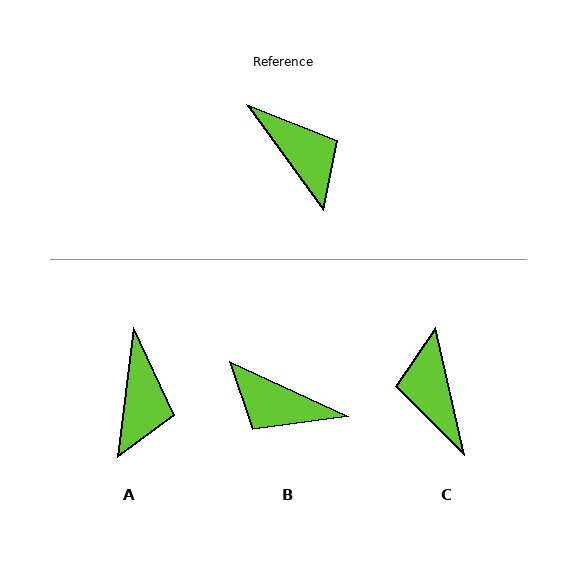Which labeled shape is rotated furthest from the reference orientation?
C, about 157 degrees away.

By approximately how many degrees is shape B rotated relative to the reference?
Approximately 151 degrees clockwise.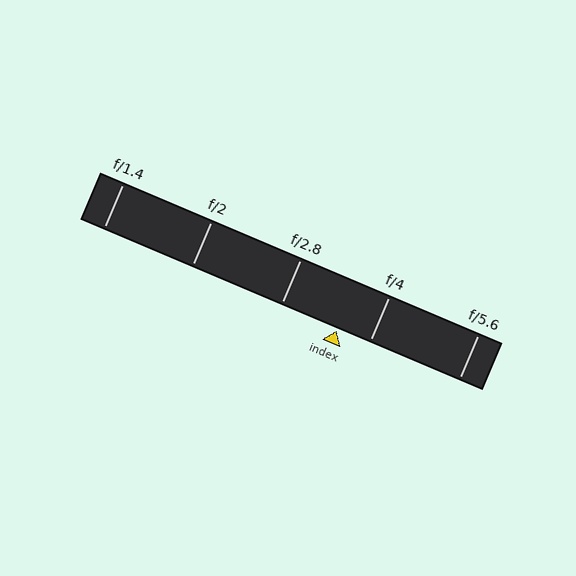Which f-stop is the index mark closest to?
The index mark is closest to f/4.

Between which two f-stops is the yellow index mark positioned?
The index mark is between f/2.8 and f/4.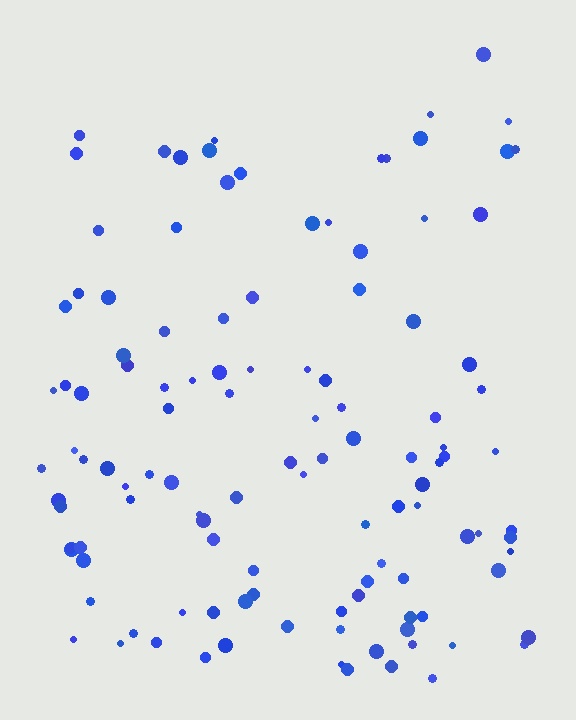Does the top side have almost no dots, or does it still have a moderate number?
Still a moderate number, just noticeably fewer than the bottom.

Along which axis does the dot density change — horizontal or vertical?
Vertical.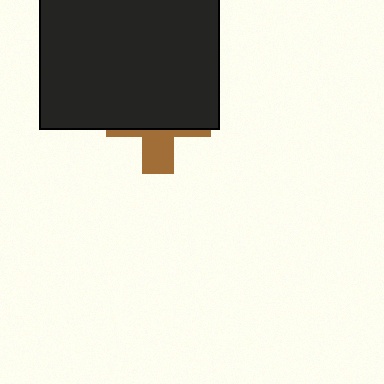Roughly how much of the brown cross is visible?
A small part of it is visible (roughly 35%).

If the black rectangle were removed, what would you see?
You would see the complete brown cross.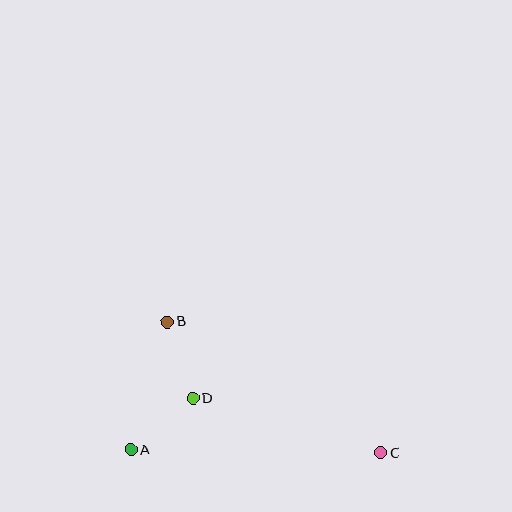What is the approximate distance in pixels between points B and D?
The distance between B and D is approximately 81 pixels.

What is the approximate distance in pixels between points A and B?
The distance between A and B is approximately 133 pixels.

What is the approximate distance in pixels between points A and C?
The distance between A and C is approximately 250 pixels.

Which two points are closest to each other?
Points A and D are closest to each other.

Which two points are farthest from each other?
Points B and C are farthest from each other.